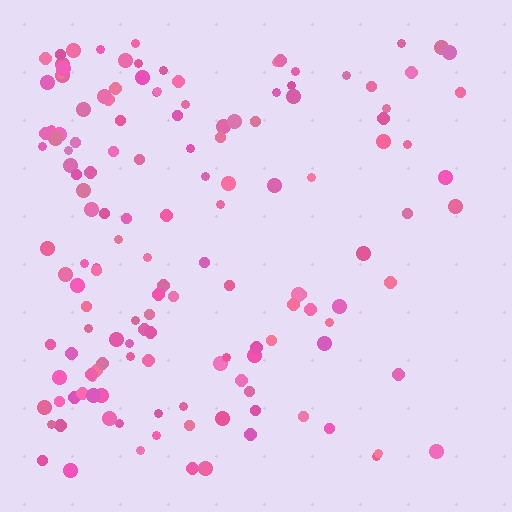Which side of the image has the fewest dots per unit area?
The right.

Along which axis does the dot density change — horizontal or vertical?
Horizontal.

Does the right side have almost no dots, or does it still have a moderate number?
Still a moderate number, just noticeably fewer than the left.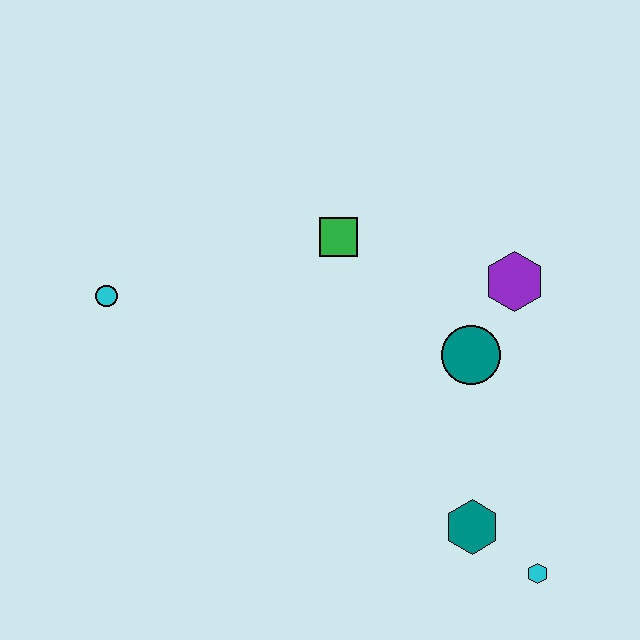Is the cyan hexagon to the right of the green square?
Yes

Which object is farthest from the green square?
The cyan hexagon is farthest from the green square.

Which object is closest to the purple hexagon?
The teal circle is closest to the purple hexagon.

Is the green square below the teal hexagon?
No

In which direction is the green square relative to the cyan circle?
The green square is to the right of the cyan circle.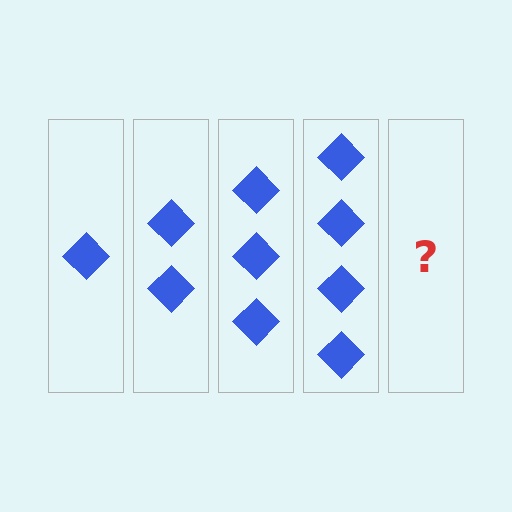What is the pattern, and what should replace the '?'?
The pattern is that each step adds one more diamond. The '?' should be 5 diamonds.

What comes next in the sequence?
The next element should be 5 diamonds.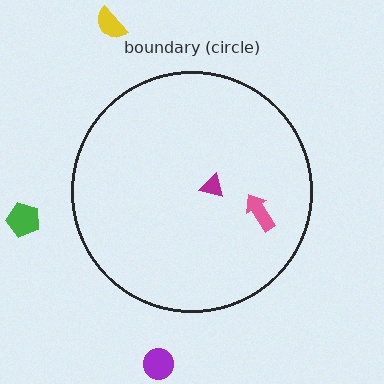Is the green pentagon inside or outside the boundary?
Outside.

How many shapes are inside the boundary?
2 inside, 3 outside.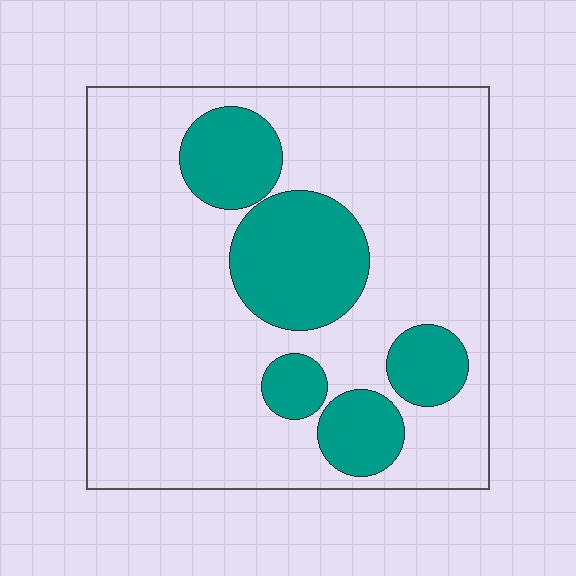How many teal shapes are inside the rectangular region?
5.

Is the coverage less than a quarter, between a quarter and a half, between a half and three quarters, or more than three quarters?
Less than a quarter.